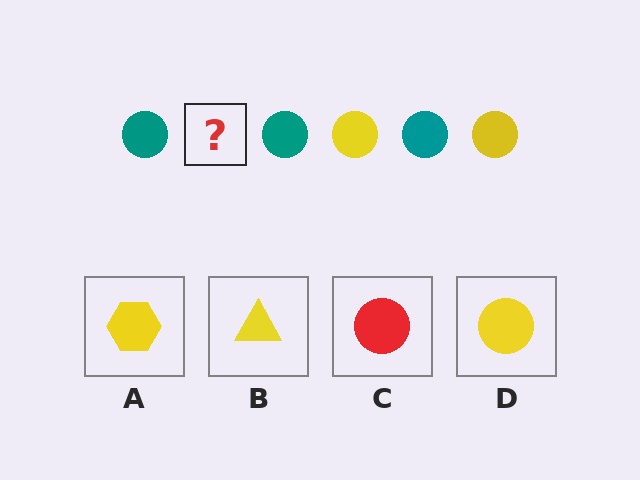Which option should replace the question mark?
Option D.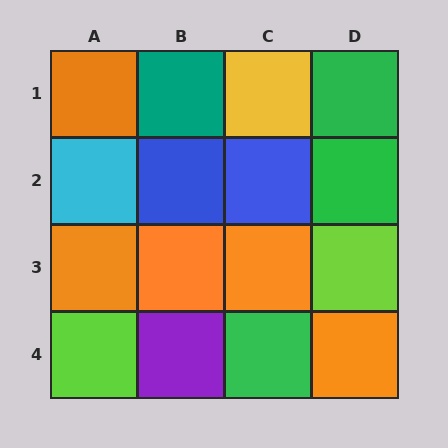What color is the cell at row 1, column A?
Orange.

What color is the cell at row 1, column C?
Yellow.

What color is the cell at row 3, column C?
Orange.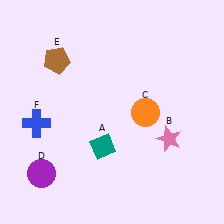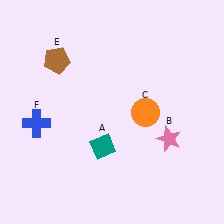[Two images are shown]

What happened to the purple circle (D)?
The purple circle (D) was removed in Image 2. It was in the bottom-left area of Image 1.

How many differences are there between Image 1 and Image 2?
There is 1 difference between the two images.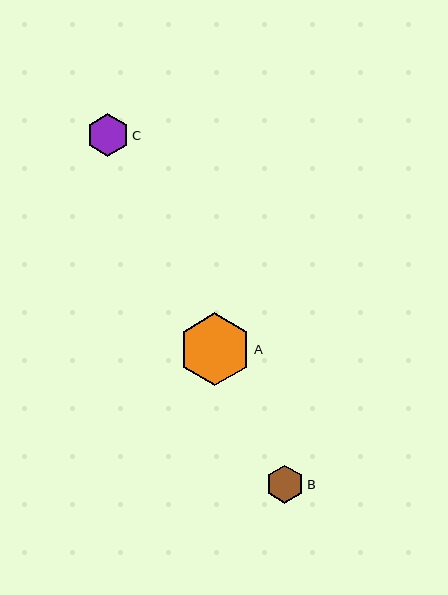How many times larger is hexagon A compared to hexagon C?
Hexagon A is approximately 1.7 times the size of hexagon C.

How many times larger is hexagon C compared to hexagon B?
Hexagon C is approximately 1.1 times the size of hexagon B.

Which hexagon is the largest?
Hexagon A is the largest with a size of approximately 73 pixels.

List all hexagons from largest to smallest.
From largest to smallest: A, C, B.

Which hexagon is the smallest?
Hexagon B is the smallest with a size of approximately 38 pixels.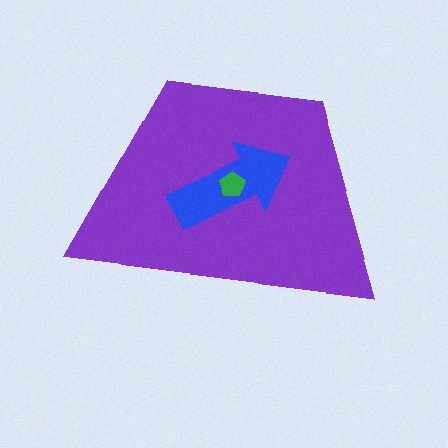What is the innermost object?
The green pentagon.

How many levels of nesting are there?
3.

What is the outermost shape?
The purple trapezoid.